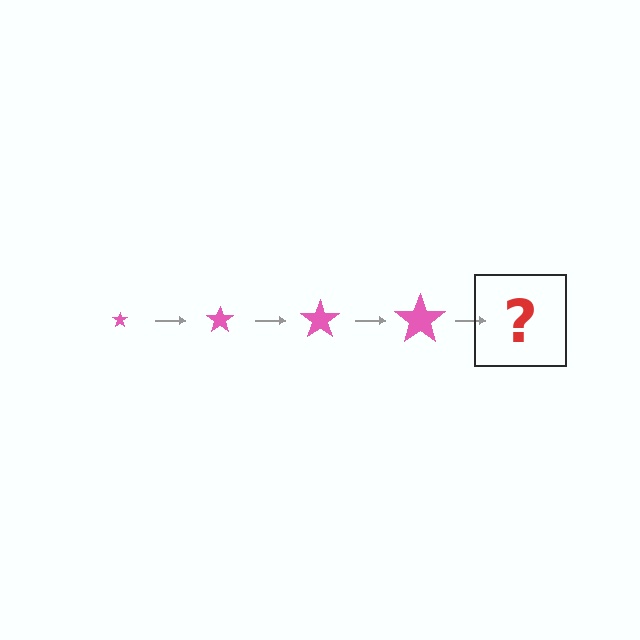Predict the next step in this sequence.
The next step is a pink star, larger than the previous one.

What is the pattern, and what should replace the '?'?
The pattern is that the star gets progressively larger each step. The '?' should be a pink star, larger than the previous one.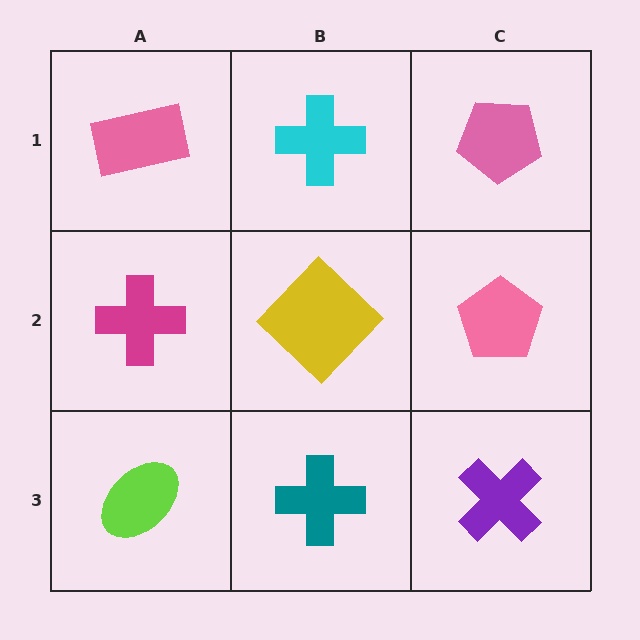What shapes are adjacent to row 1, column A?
A magenta cross (row 2, column A), a cyan cross (row 1, column B).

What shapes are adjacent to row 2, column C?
A pink pentagon (row 1, column C), a purple cross (row 3, column C), a yellow diamond (row 2, column B).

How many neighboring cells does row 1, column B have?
3.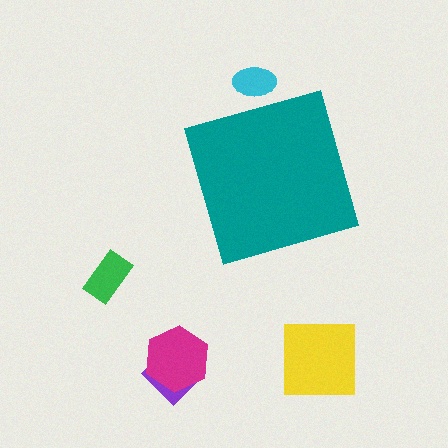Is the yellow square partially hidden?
No, the yellow square is fully visible.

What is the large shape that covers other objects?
A teal diamond.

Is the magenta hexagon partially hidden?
No, the magenta hexagon is fully visible.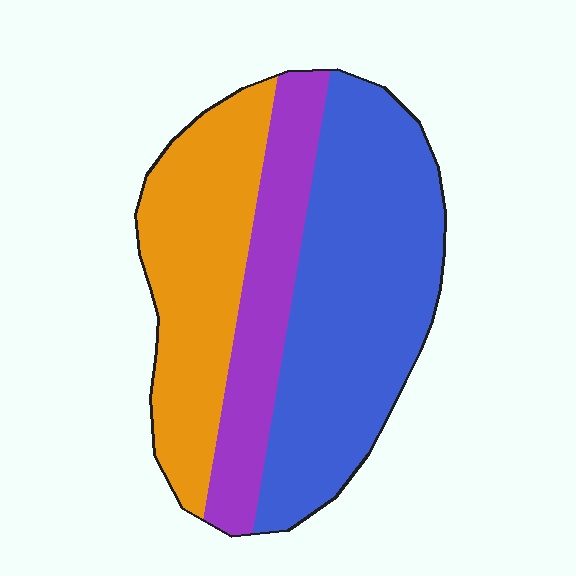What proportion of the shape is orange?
Orange covers 31% of the shape.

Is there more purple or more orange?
Orange.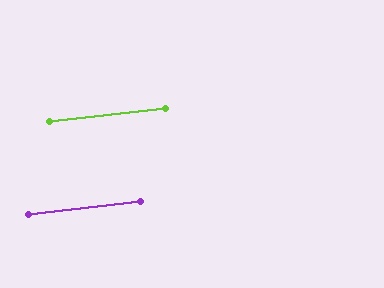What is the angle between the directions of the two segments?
Approximately 0 degrees.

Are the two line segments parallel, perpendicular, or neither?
Parallel — their directions differ by only 0.1°.